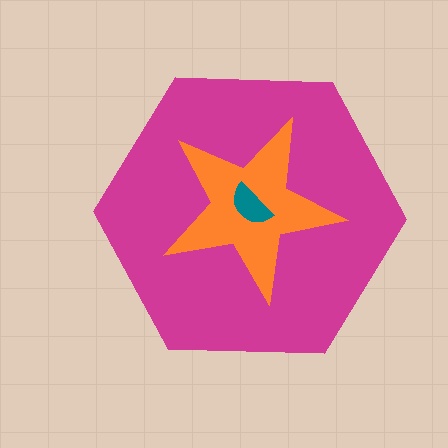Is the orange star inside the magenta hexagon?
Yes.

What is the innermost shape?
The teal semicircle.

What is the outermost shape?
The magenta hexagon.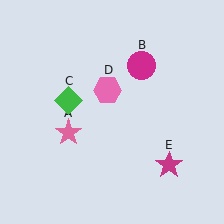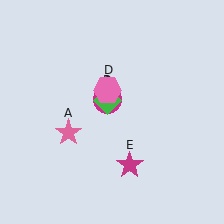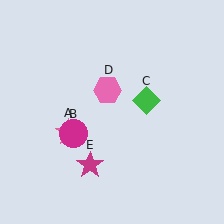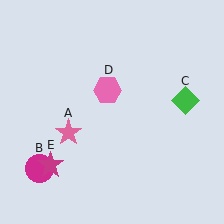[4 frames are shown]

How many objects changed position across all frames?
3 objects changed position: magenta circle (object B), green diamond (object C), magenta star (object E).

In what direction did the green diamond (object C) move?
The green diamond (object C) moved right.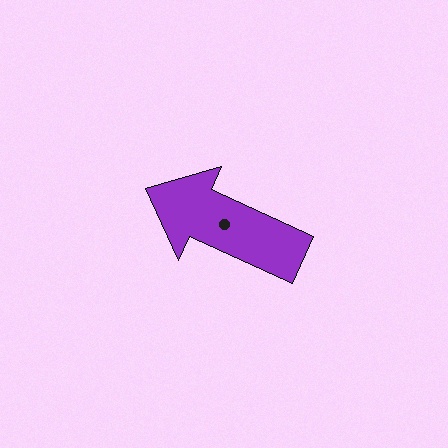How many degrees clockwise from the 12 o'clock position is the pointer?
Approximately 294 degrees.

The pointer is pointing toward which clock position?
Roughly 10 o'clock.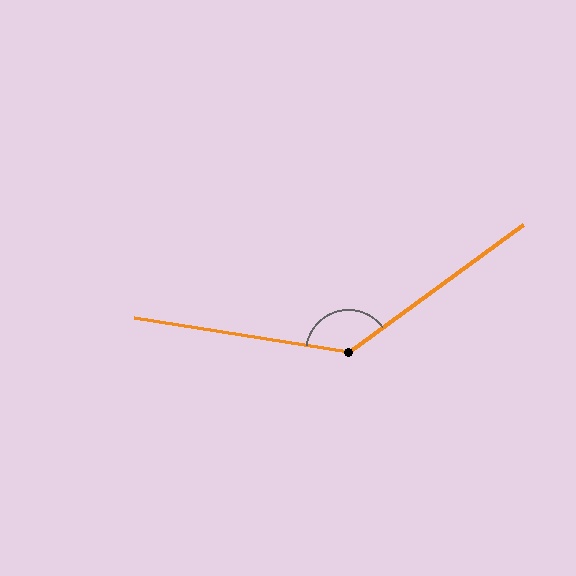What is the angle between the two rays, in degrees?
Approximately 135 degrees.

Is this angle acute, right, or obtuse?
It is obtuse.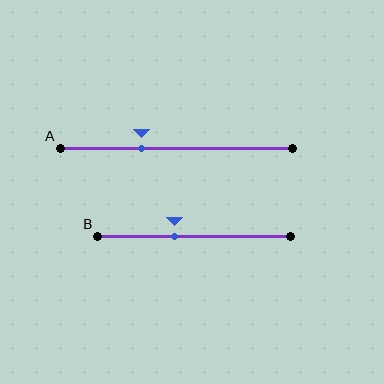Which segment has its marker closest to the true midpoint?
Segment B has its marker closest to the true midpoint.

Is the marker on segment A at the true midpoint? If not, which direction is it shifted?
No, the marker on segment A is shifted to the left by about 15% of the segment length.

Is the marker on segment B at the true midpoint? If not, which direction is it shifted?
No, the marker on segment B is shifted to the left by about 10% of the segment length.